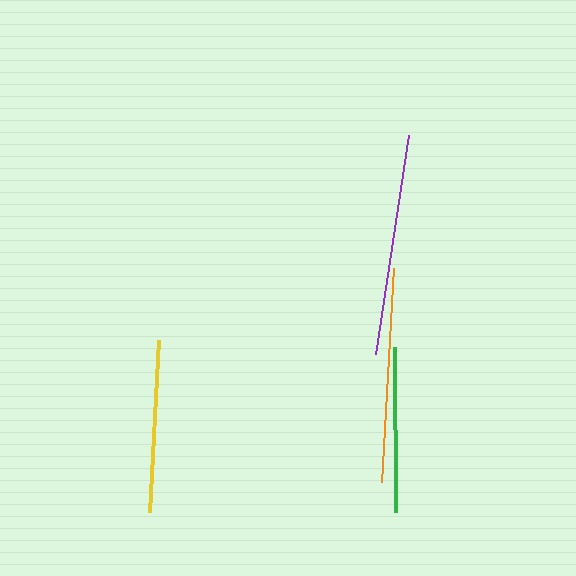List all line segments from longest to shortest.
From longest to shortest: purple, orange, yellow, green.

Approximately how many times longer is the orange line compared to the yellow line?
The orange line is approximately 1.2 times the length of the yellow line.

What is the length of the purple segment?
The purple segment is approximately 222 pixels long.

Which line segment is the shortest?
The green line is the shortest at approximately 165 pixels.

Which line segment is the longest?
The purple line is the longest at approximately 222 pixels.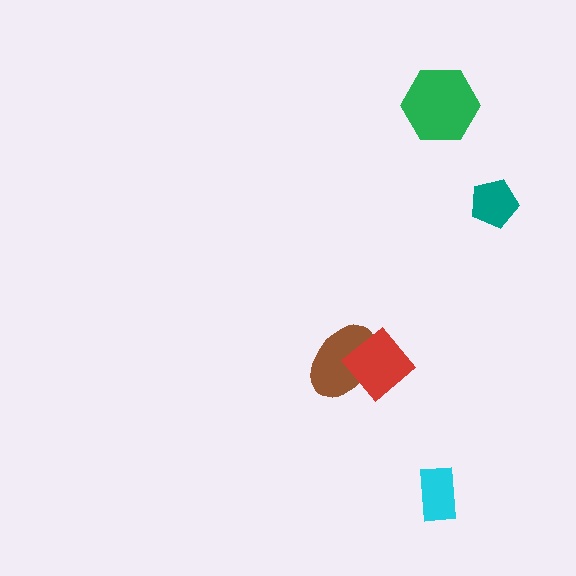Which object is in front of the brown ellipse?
The red diamond is in front of the brown ellipse.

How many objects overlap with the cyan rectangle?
0 objects overlap with the cyan rectangle.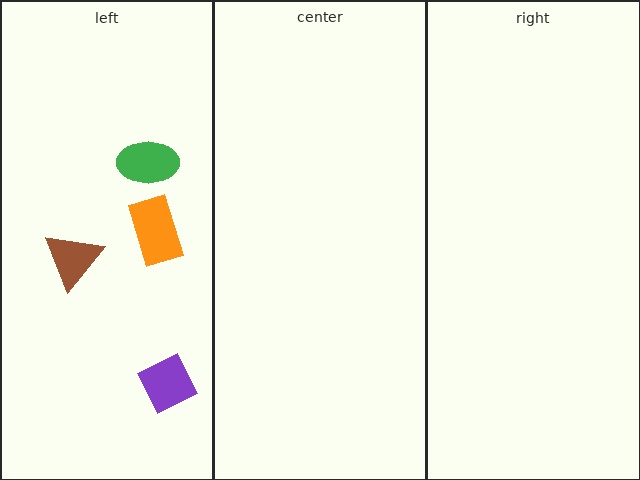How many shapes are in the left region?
4.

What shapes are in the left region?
The purple diamond, the orange rectangle, the brown triangle, the green ellipse.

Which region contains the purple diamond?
The left region.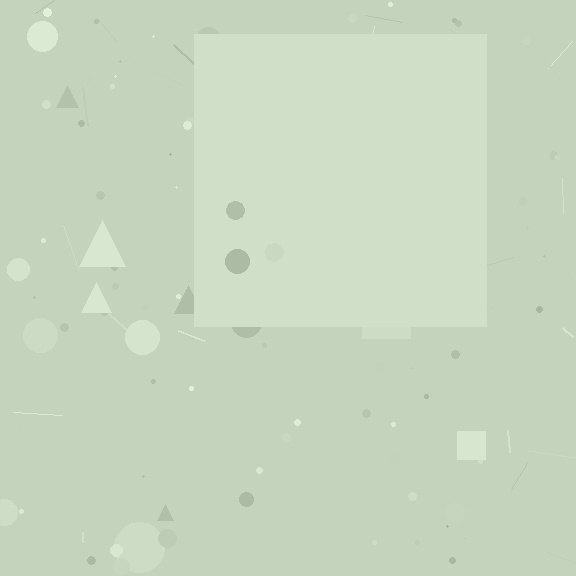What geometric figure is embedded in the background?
A square is embedded in the background.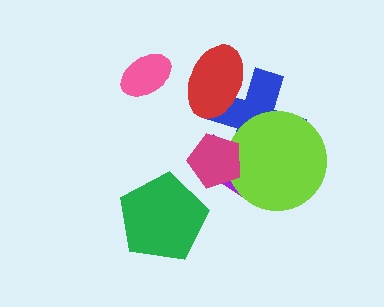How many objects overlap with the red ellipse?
1 object overlaps with the red ellipse.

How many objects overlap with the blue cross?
4 objects overlap with the blue cross.